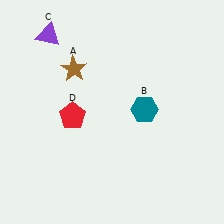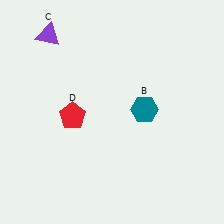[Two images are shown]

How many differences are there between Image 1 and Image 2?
There is 1 difference between the two images.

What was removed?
The brown star (A) was removed in Image 2.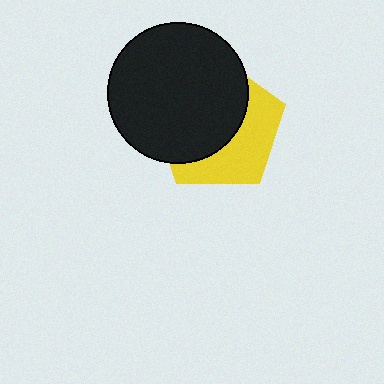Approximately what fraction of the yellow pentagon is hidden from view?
Roughly 59% of the yellow pentagon is hidden behind the black circle.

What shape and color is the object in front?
The object in front is a black circle.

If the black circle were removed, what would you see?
You would see the complete yellow pentagon.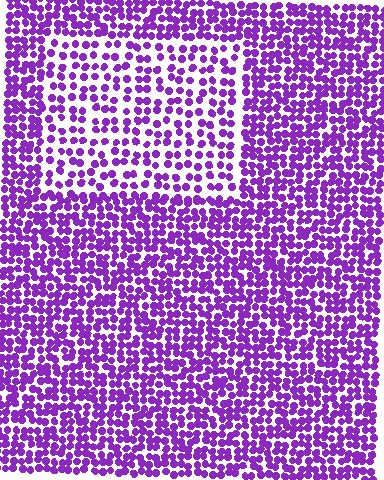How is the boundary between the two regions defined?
The boundary is defined by a change in element density (approximately 1.8x ratio). All elements are the same color, size, and shape.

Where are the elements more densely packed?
The elements are more densely packed outside the rectangle boundary.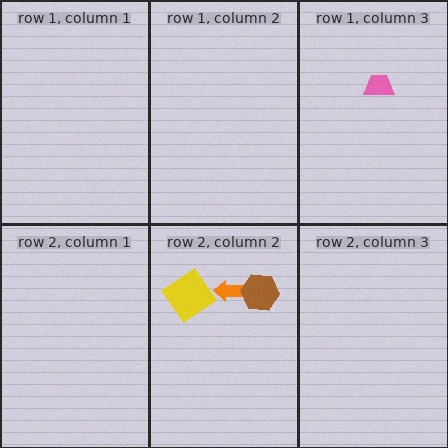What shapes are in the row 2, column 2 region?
The orange arrow, the brown hexagon, the yellow diamond.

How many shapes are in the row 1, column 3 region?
1.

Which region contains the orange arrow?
The row 2, column 2 region.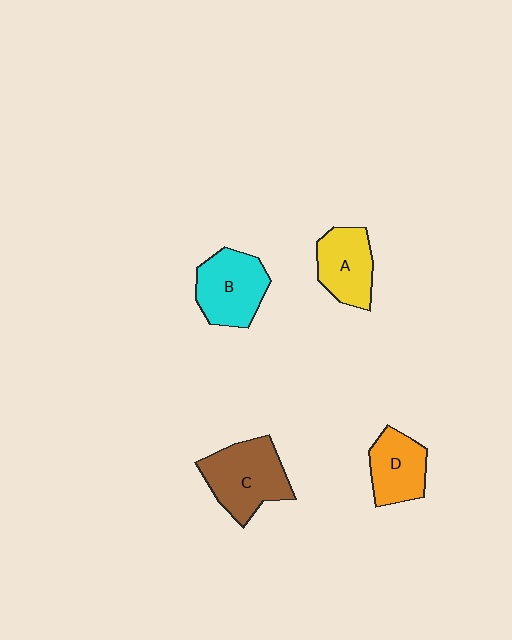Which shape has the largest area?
Shape C (brown).